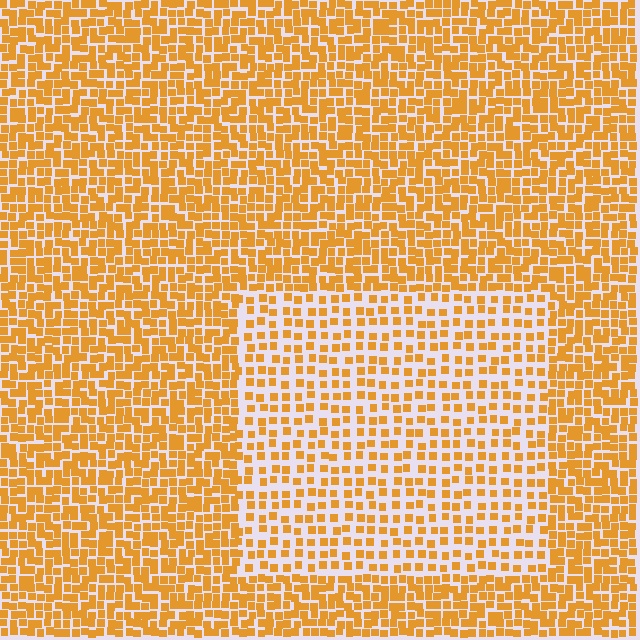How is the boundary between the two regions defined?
The boundary is defined by a change in element density (approximately 1.9x ratio). All elements are the same color, size, and shape.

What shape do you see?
I see a rectangle.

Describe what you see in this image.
The image contains small orange elements arranged at two different densities. A rectangle-shaped region is visible where the elements are less densely packed than the surrounding area.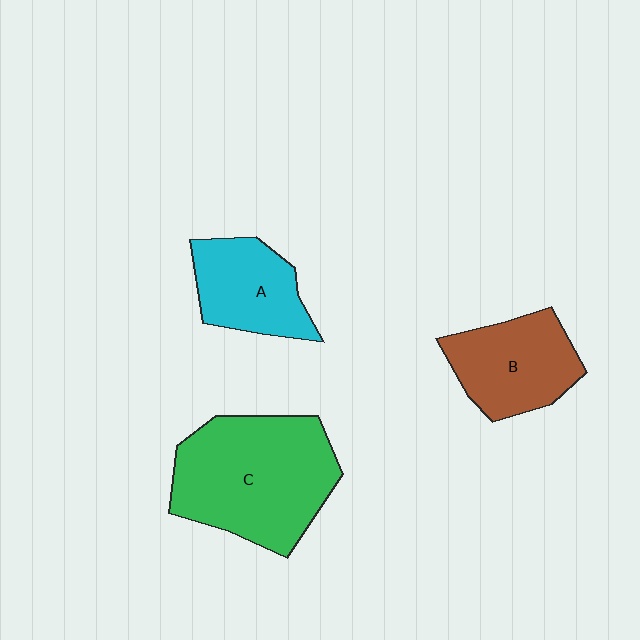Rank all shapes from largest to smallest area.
From largest to smallest: C (green), B (brown), A (cyan).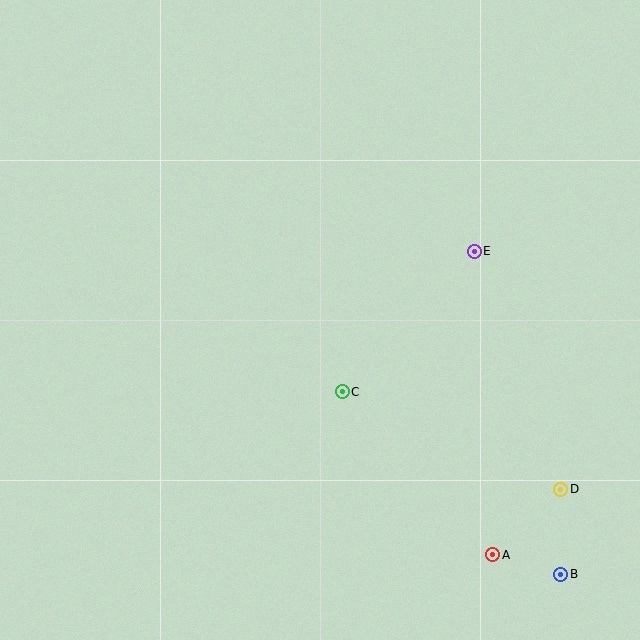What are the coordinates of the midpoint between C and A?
The midpoint between C and A is at (417, 473).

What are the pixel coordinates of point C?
Point C is at (342, 392).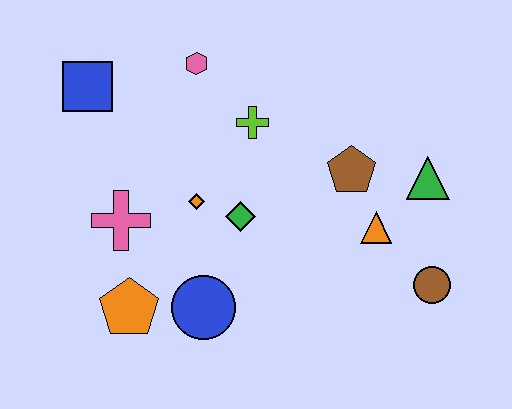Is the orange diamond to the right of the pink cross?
Yes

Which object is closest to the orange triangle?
The brown pentagon is closest to the orange triangle.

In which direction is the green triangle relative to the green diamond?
The green triangle is to the right of the green diamond.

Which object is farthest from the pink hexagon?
The brown circle is farthest from the pink hexagon.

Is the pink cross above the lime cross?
No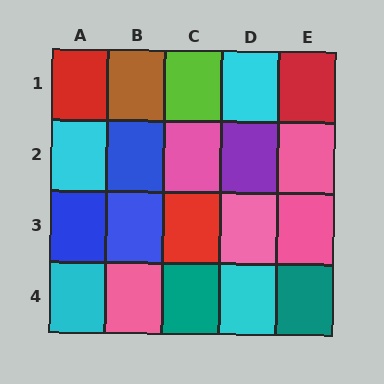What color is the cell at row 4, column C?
Teal.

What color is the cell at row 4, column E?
Teal.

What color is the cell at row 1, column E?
Red.